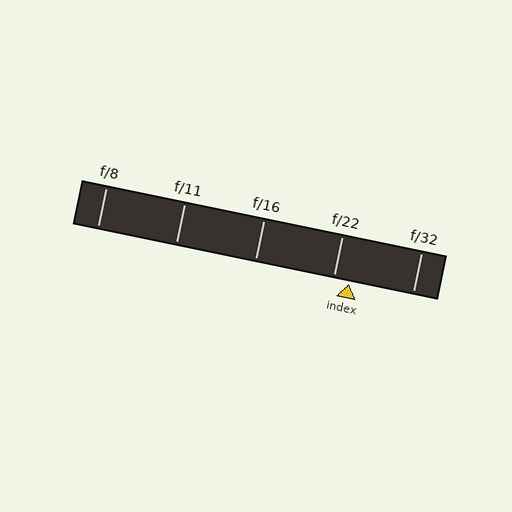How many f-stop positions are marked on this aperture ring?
There are 5 f-stop positions marked.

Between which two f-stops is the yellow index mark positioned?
The index mark is between f/22 and f/32.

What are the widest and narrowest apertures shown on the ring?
The widest aperture shown is f/8 and the narrowest is f/32.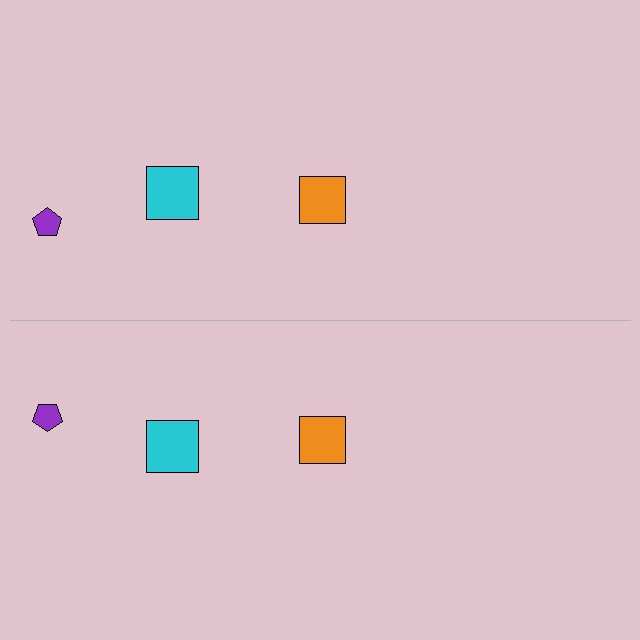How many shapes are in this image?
There are 6 shapes in this image.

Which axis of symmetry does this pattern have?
The pattern has a horizontal axis of symmetry running through the center of the image.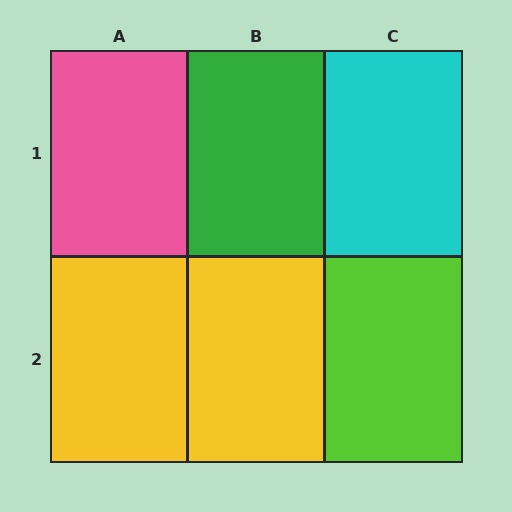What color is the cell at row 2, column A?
Yellow.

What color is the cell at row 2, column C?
Lime.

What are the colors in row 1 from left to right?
Pink, green, cyan.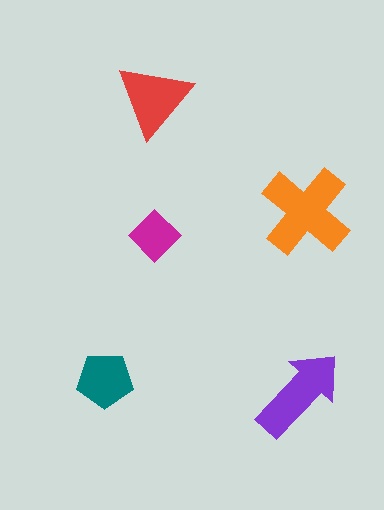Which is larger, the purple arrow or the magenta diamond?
The purple arrow.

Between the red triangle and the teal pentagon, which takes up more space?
The red triangle.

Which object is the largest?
The orange cross.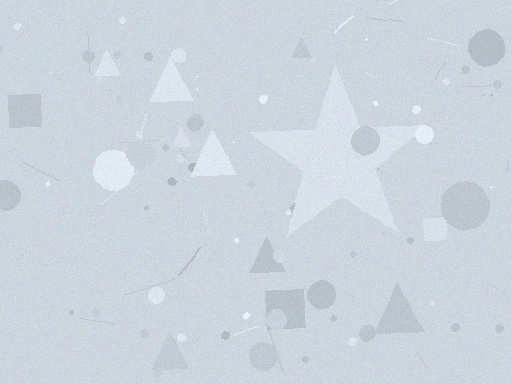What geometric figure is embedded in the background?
A star is embedded in the background.